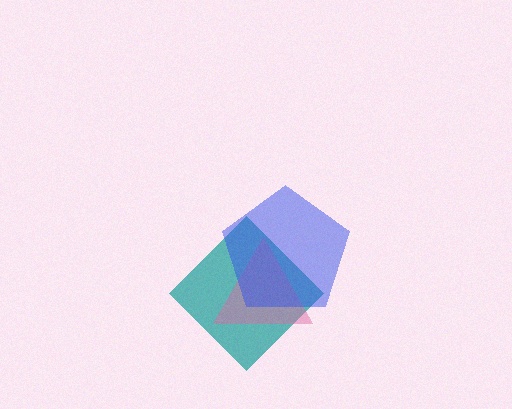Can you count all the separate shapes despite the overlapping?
Yes, there are 3 separate shapes.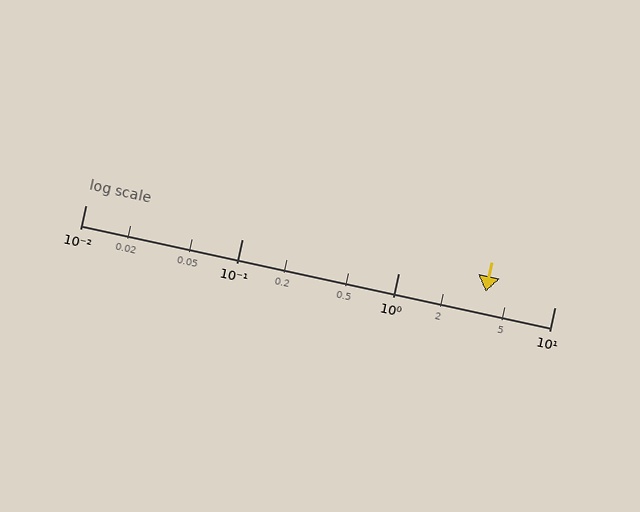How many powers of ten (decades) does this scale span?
The scale spans 3 decades, from 0.01 to 10.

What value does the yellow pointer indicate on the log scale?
The pointer indicates approximately 3.6.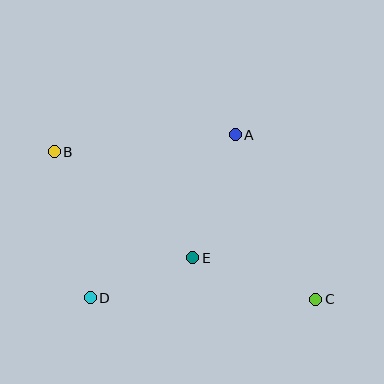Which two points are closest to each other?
Points D and E are closest to each other.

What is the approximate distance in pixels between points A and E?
The distance between A and E is approximately 130 pixels.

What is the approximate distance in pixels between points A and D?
The distance between A and D is approximately 218 pixels.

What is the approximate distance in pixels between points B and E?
The distance between B and E is approximately 174 pixels.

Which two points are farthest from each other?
Points B and C are farthest from each other.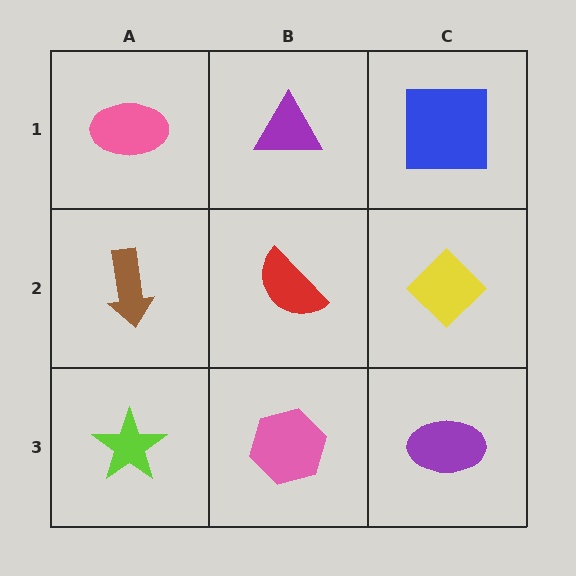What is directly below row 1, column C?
A yellow diamond.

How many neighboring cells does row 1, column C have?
2.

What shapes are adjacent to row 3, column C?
A yellow diamond (row 2, column C), a pink hexagon (row 3, column B).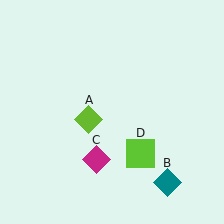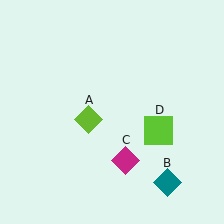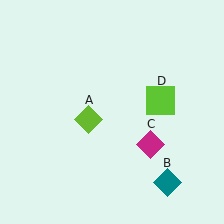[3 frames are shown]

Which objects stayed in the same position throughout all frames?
Lime diamond (object A) and teal diamond (object B) remained stationary.